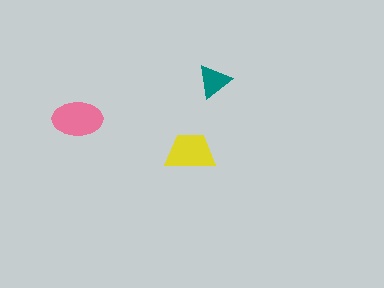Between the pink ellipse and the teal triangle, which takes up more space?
The pink ellipse.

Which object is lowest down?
The yellow trapezoid is bottommost.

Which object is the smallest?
The teal triangle.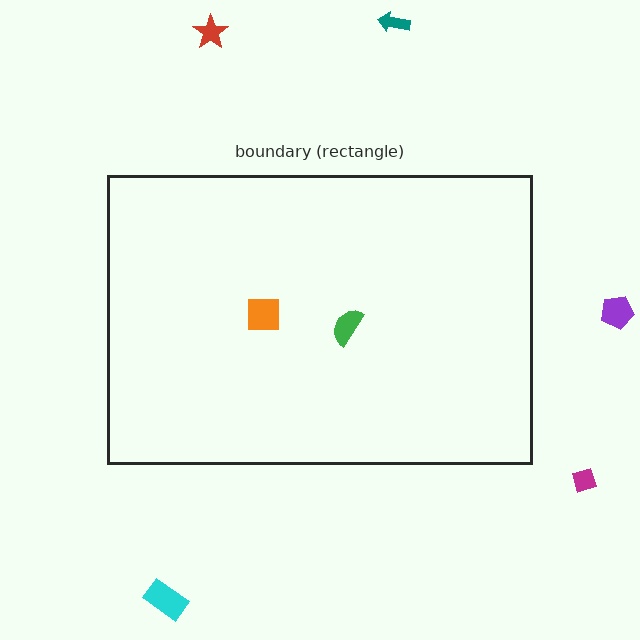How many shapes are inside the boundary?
2 inside, 5 outside.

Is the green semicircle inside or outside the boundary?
Inside.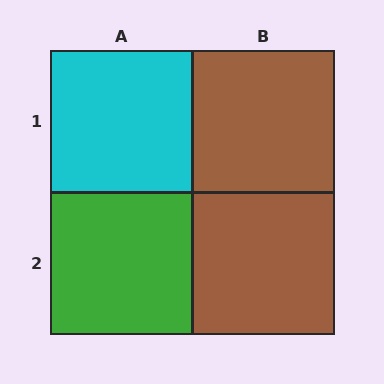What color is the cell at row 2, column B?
Brown.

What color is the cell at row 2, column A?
Green.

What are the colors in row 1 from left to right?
Cyan, brown.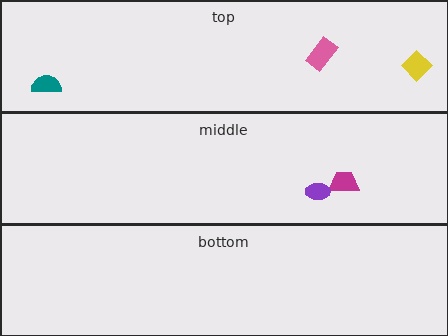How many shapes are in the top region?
3.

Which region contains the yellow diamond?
The top region.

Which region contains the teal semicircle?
The top region.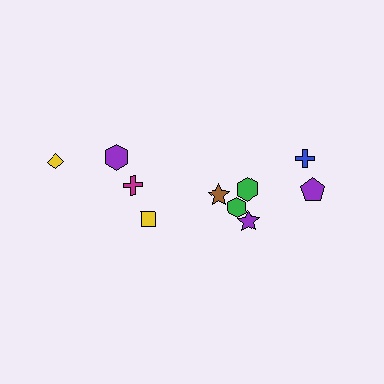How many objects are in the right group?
There are 6 objects.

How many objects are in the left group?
There are 4 objects.